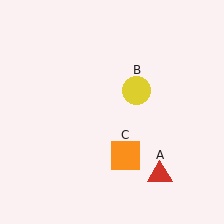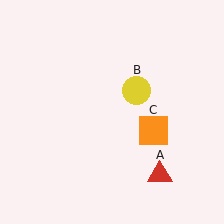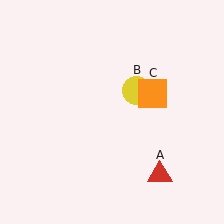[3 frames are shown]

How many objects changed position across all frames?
1 object changed position: orange square (object C).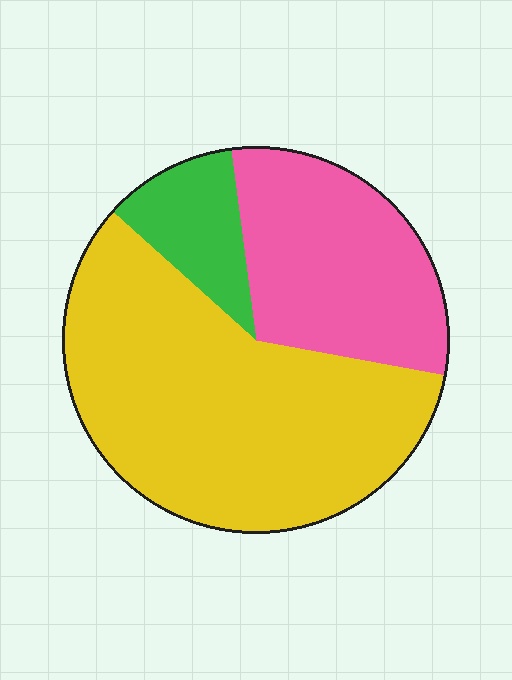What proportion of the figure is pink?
Pink covers about 30% of the figure.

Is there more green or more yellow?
Yellow.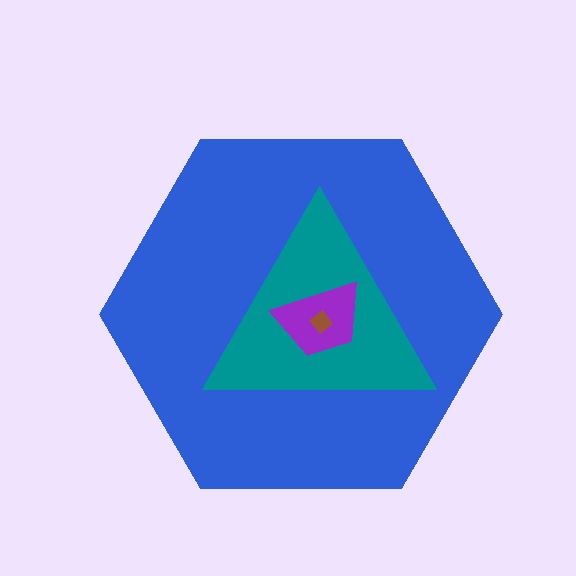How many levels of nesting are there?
4.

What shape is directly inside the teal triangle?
The purple trapezoid.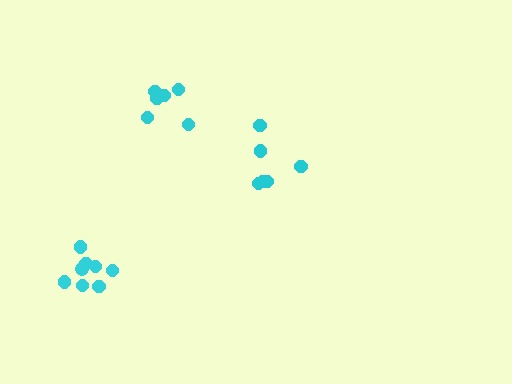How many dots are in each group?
Group 1: 7 dots, Group 2: 8 dots, Group 3: 6 dots (21 total).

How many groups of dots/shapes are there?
There are 3 groups.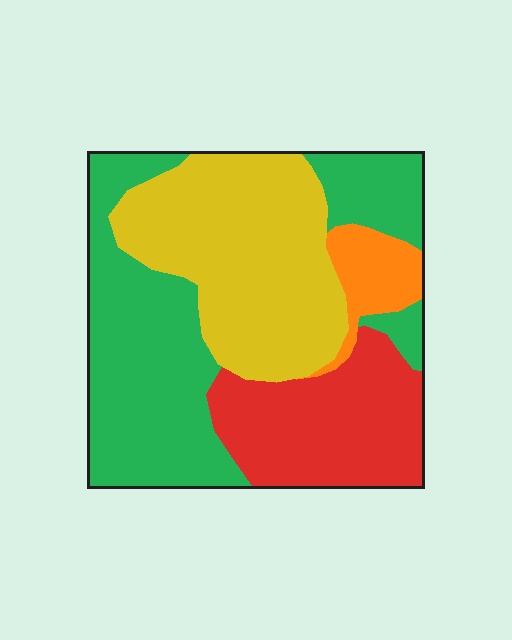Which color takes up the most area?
Green, at roughly 40%.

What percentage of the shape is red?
Red covers roughly 20% of the shape.